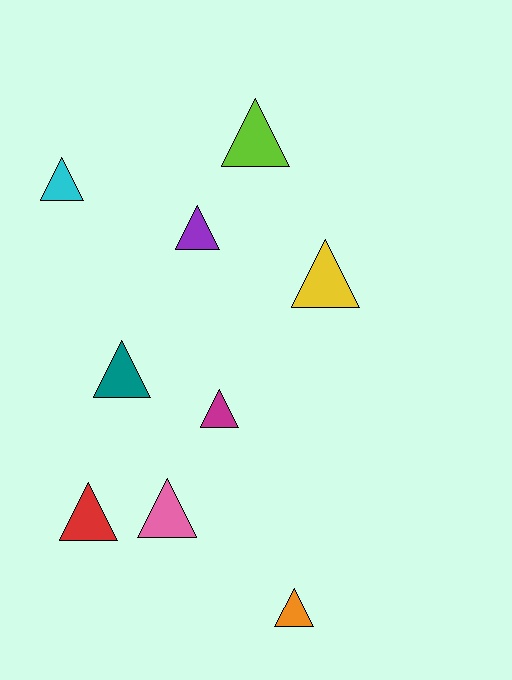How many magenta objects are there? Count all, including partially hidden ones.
There is 1 magenta object.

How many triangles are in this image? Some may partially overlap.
There are 9 triangles.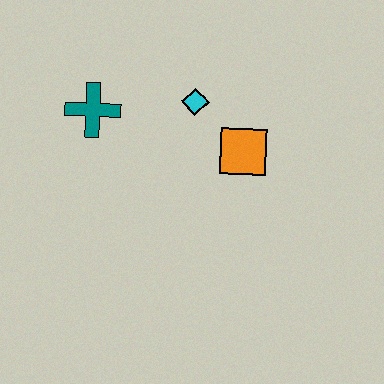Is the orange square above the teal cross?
No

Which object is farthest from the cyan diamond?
The teal cross is farthest from the cyan diamond.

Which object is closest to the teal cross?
The cyan diamond is closest to the teal cross.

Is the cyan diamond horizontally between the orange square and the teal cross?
Yes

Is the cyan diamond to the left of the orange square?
Yes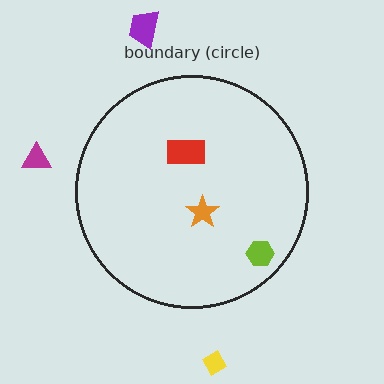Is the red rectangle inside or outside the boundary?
Inside.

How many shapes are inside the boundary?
3 inside, 3 outside.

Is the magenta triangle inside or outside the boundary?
Outside.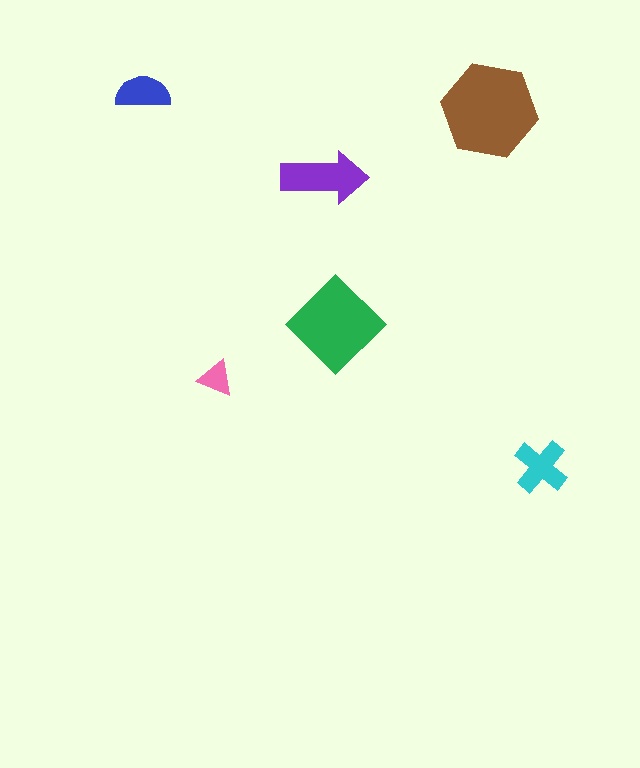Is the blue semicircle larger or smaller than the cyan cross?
Smaller.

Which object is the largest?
The brown hexagon.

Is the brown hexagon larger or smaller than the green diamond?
Larger.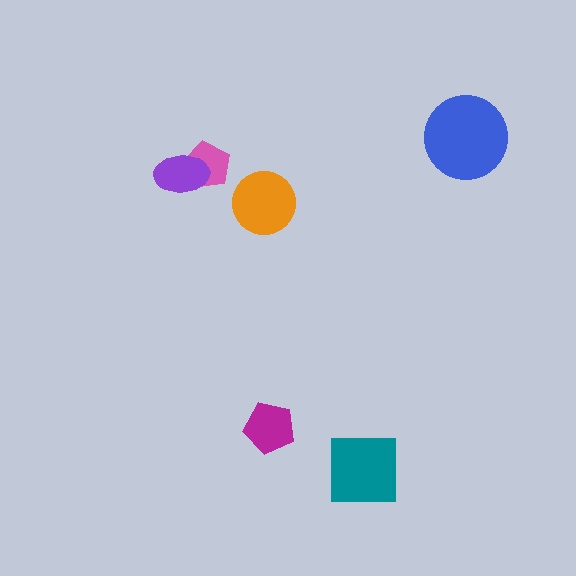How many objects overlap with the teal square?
0 objects overlap with the teal square.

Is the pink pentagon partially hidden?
Yes, it is partially covered by another shape.